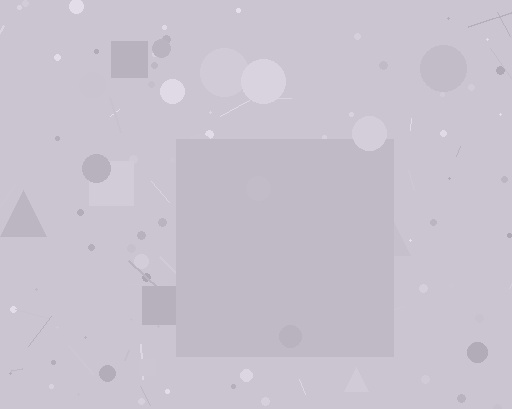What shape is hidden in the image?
A square is hidden in the image.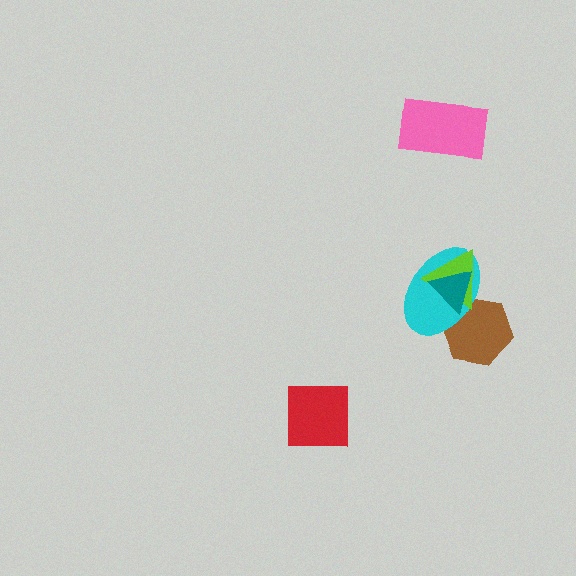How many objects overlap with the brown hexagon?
3 objects overlap with the brown hexagon.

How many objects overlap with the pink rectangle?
0 objects overlap with the pink rectangle.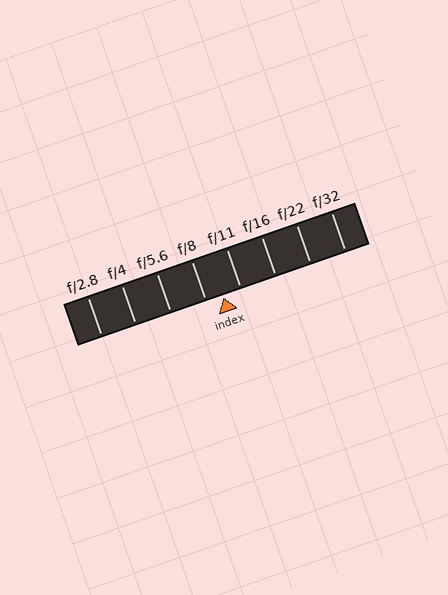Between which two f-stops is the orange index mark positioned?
The index mark is between f/8 and f/11.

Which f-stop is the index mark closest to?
The index mark is closest to f/8.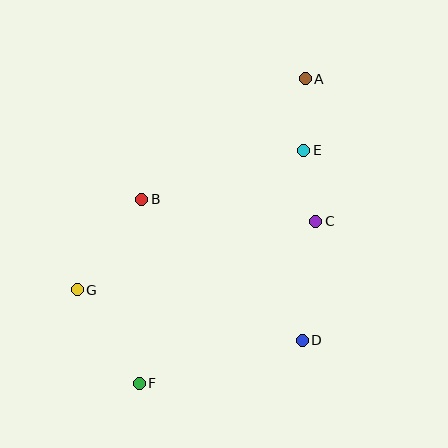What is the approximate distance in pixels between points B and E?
The distance between B and E is approximately 169 pixels.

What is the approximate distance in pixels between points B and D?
The distance between B and D is approximately 214 pixels.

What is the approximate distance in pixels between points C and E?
The distance between C and E is approximately 72 pixels.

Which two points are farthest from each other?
Points A and F are farthest from each other.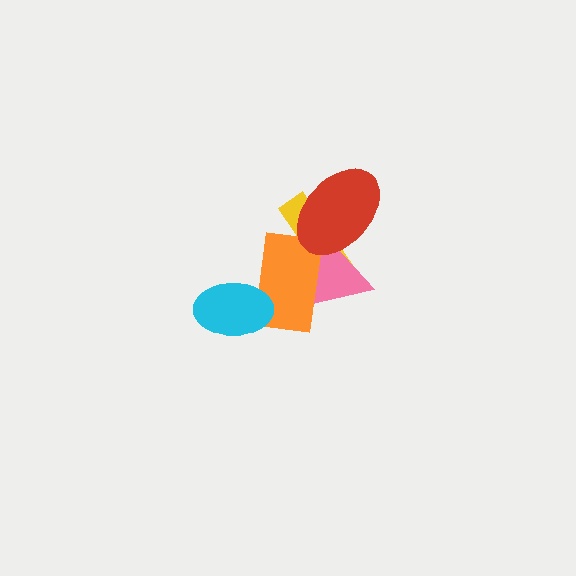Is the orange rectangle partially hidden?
Yes, it is partially covered by another shape.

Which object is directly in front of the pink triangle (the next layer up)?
The orange rectangle is directly in front of the pink triangle.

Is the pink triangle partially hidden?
Yes, it is partially covered by another shape.